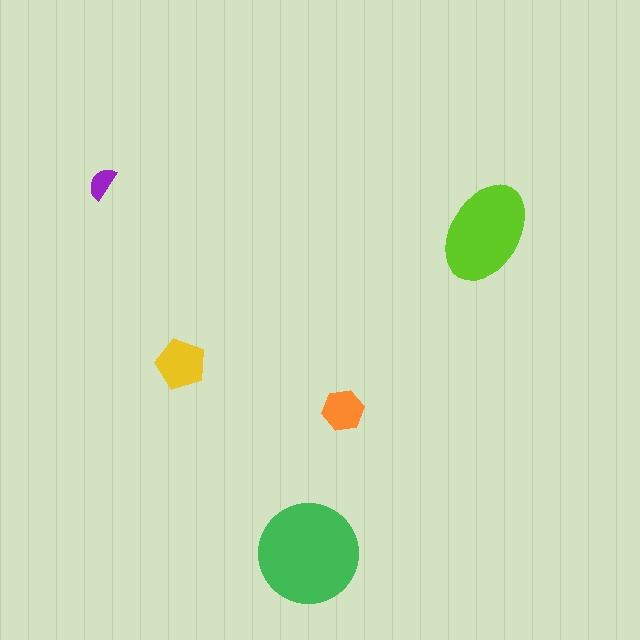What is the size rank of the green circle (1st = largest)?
1st.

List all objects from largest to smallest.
The green circle, the lime ellipse, the yellow pentagon, the orange hexagon, the purple semicircle.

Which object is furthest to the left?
The purple semicircle is leftmost.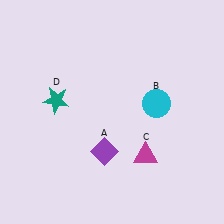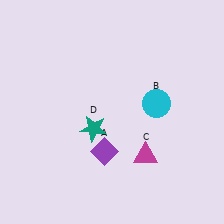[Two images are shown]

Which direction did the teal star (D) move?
The teal star (D) moved right.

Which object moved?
The teal star (D) moved right.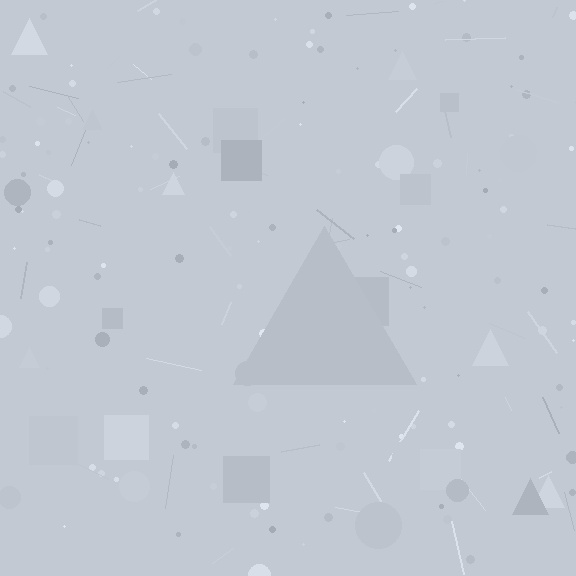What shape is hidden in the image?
A triangle is hidden in the image.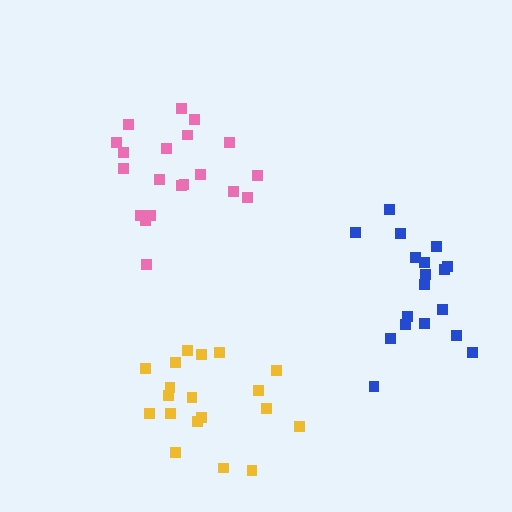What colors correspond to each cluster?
The clusters are colored: pink, blue, yellow.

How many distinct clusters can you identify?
There are 3 distinct clusters.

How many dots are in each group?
Group 1: 20 dots, Group 2: 18 dots, Group 3: 19 dots (57 total).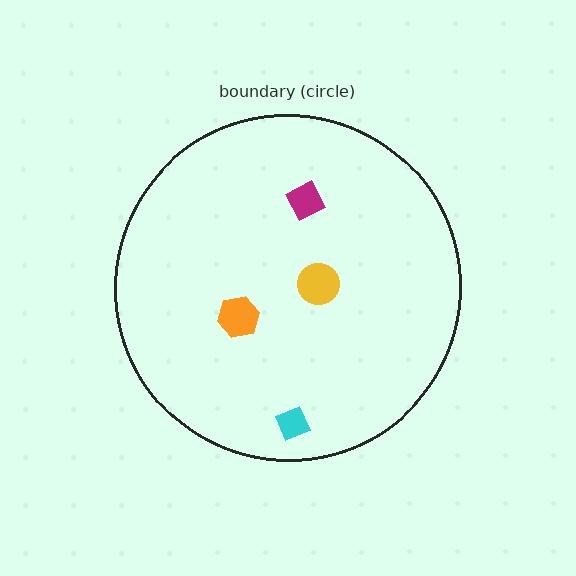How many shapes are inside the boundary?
4 inside, 0 outside.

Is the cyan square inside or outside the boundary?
Inside.